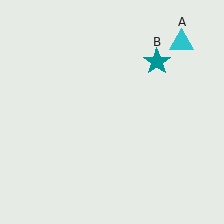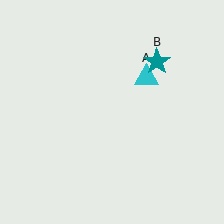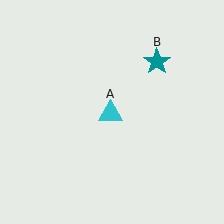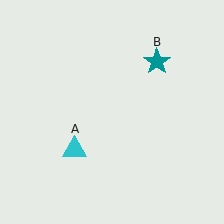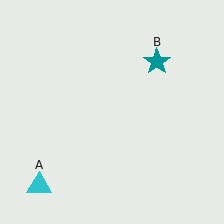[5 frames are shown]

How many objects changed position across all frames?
1 object changed position: cyan triangle (object A).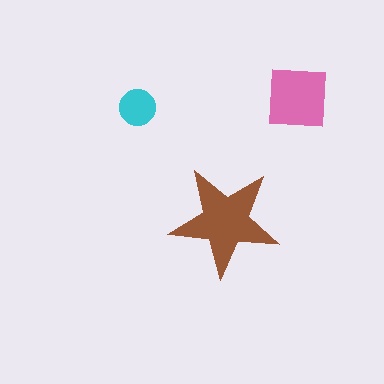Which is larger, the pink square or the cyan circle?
The pink square.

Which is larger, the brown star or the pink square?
The brown star.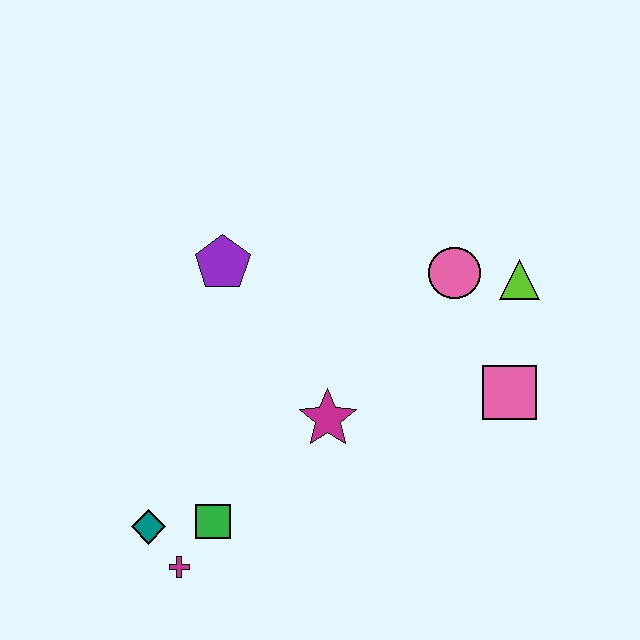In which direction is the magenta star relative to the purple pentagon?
The magenta star is below the purple pentagon.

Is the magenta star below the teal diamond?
No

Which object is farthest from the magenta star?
The lime triangle is farthest from the magenta star.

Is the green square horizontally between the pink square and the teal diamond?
Yes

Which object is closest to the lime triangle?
The pink circle is closest to the lime triangle.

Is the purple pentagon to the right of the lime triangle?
No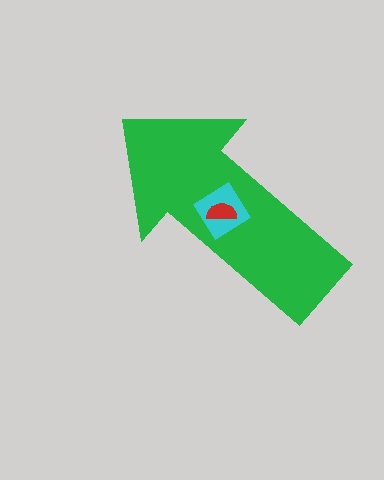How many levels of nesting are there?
3.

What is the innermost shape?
The red semicircle.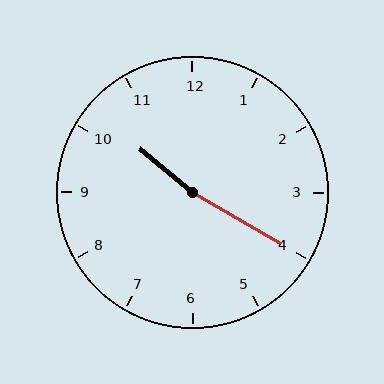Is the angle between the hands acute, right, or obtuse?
It is obtuse.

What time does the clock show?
10:20.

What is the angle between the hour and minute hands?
Approximately 170 degrees.